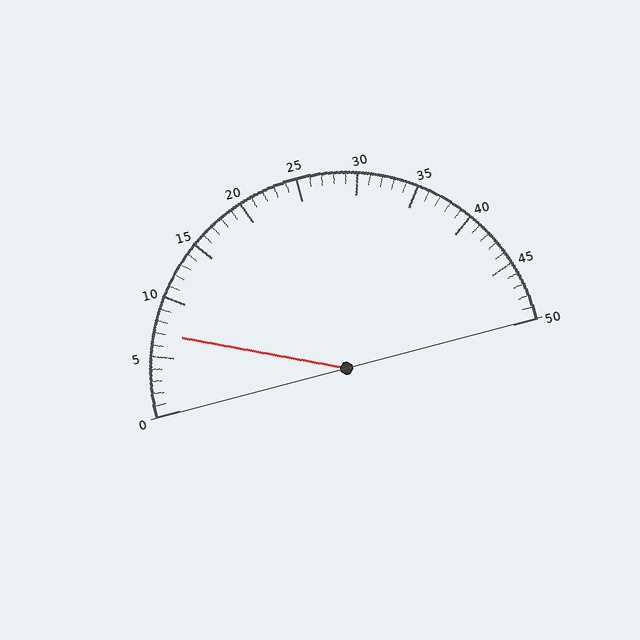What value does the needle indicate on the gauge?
The needle indicates approximately 7.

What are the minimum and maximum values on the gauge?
The gauge ranges from 0 to 50.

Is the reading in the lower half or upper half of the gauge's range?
The reading is in the lower half of the range (0 to 50).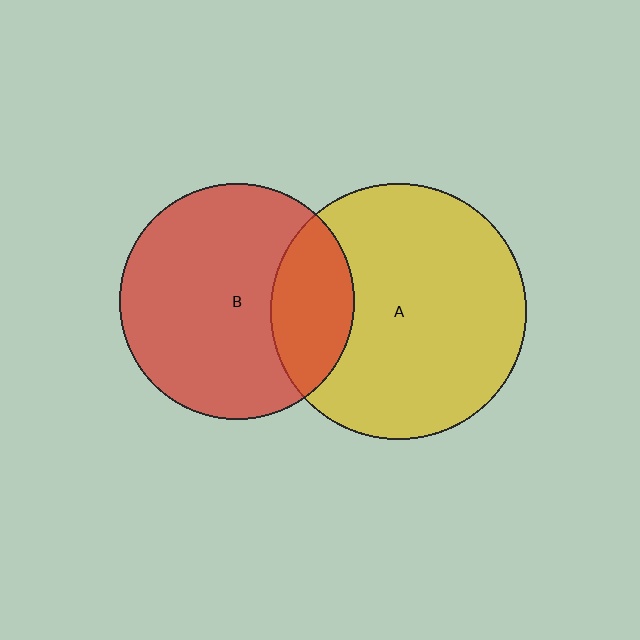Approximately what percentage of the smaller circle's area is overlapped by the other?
Approximately 25%.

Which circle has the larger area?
Circle A (yellow).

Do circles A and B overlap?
Yes.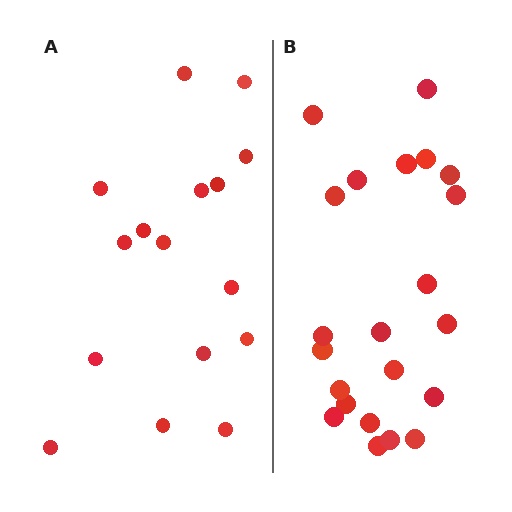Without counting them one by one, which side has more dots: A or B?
Region B (the right region) has more dots.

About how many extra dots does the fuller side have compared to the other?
Region B has about 6 more dots than region A.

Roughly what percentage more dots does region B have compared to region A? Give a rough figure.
About 40% more.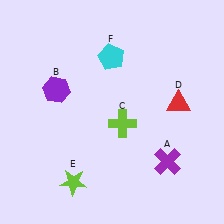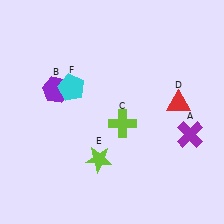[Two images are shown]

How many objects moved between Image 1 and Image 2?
3 objects moved between the two images.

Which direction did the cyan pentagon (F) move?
The cyan pentagon (F) moved left.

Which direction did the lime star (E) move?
The lime star (E) moved right.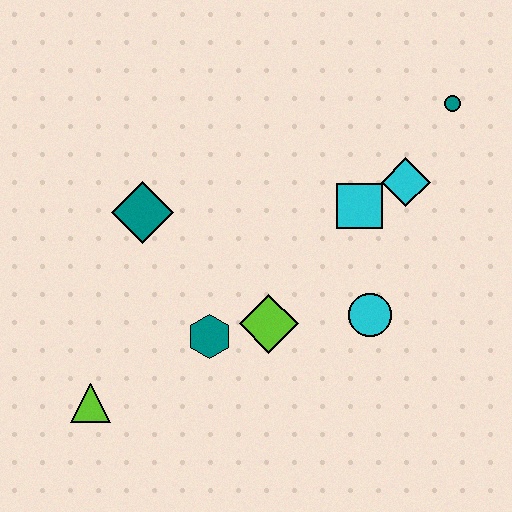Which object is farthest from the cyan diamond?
The lime triangle is farthest from the cyan diamond.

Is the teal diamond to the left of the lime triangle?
No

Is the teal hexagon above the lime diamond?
No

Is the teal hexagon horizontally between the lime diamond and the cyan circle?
No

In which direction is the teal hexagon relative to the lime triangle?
The teal hexagon is to the right of the lime triangle.